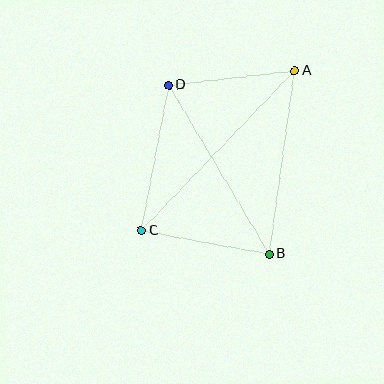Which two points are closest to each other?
Points A and D are closest to each other.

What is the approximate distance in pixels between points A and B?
The distance between A and B is approximately 185 pixels.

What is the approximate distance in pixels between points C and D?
The distance between C and D is approximately 148 pixels.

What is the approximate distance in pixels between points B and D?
The distance between B and D is approximately 197 pixels.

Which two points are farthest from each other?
Points A and C are farthest from each other.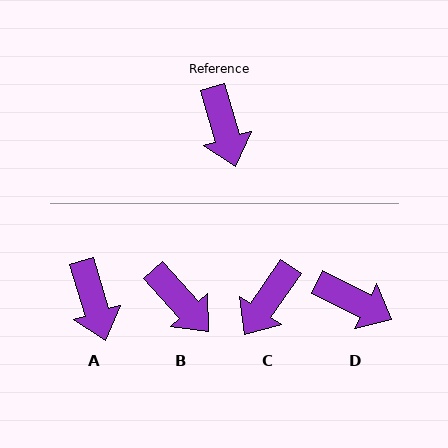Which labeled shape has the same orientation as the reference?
A.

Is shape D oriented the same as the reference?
No, it is off by about 47 degrees.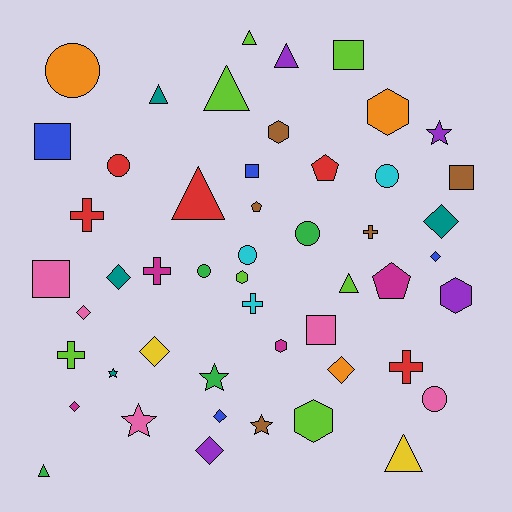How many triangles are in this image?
There are 8 triangles.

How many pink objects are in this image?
There are 5 pink objects.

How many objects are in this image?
There are 50 objects.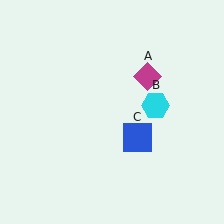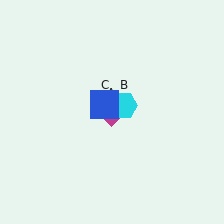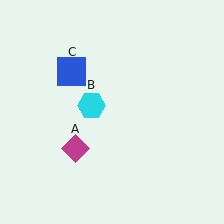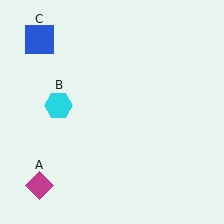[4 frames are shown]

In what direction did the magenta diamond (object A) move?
The magenta diamond (object A) moved down and to the left.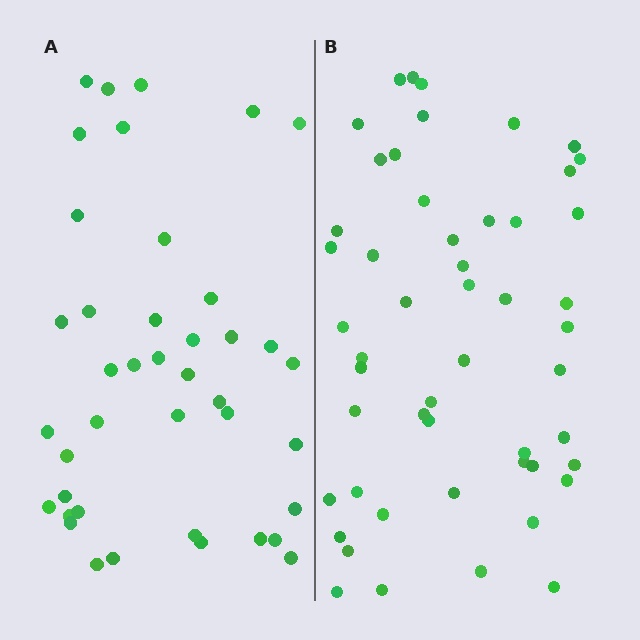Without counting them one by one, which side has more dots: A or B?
Region B (the right region) has more dots.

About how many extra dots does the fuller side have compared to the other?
Region B has roughly 10 or so more dots than region A.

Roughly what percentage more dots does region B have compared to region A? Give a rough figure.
About 25% more.